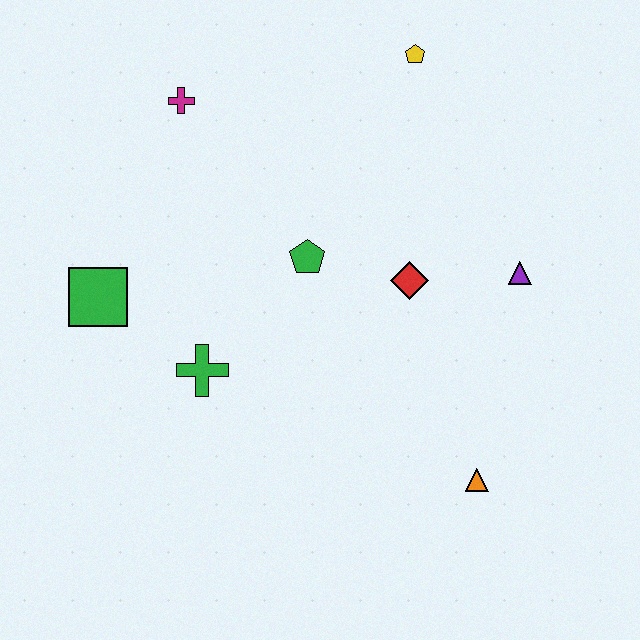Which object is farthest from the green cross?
The yellow pentagon is farthest from the green cross.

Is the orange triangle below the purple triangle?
Yes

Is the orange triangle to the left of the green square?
No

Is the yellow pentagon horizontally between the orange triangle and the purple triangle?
No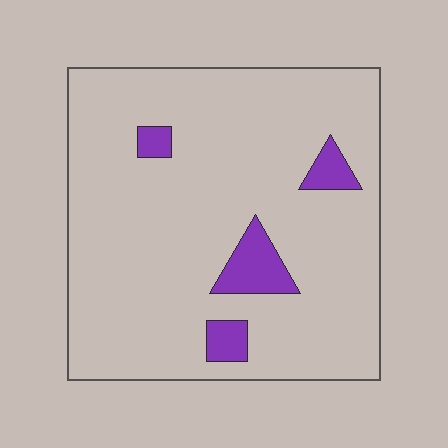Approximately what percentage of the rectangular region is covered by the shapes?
Approximately 10%.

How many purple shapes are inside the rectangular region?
4.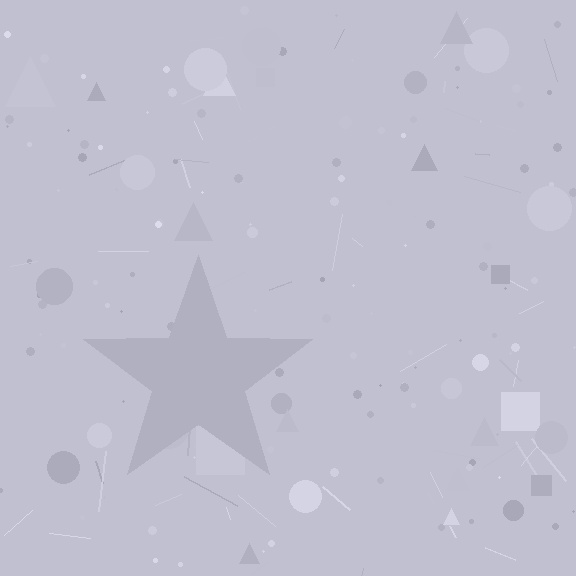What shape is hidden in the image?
A star is hidden in the image.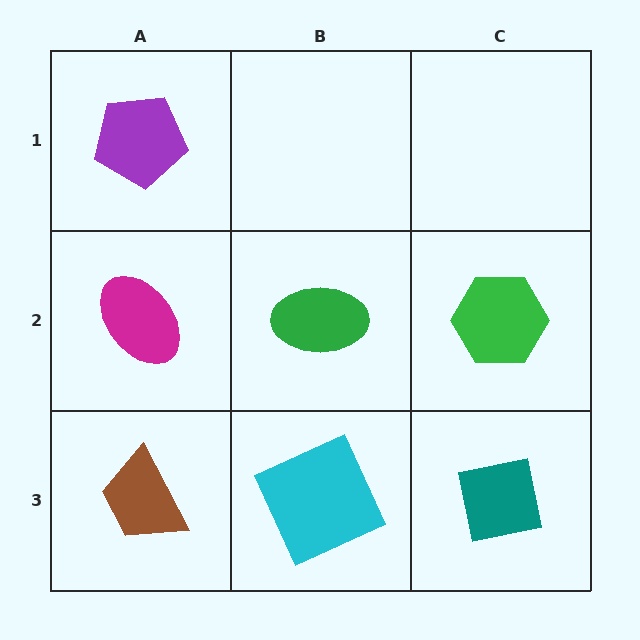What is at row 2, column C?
A green hexagon.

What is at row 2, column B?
A green ellipse.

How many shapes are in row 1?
1 shape.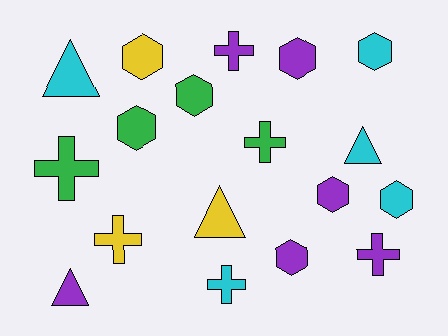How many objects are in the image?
There are 18 objects.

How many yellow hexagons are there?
There is 1 yellow hexagon.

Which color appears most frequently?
Purple, with 6 objects.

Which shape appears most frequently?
Hexagon, with 8 objects.